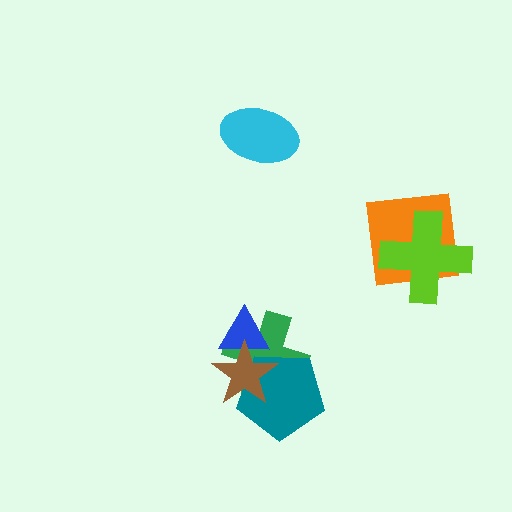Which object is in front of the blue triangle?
The brown star is in front of the blue triangle.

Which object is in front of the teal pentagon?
The brown star is in front of the teal pentagon.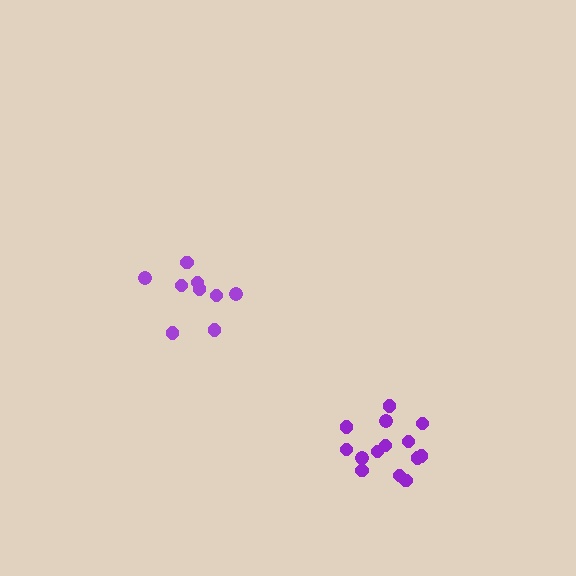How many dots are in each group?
Group 1: 9 dots, Group 2: 14 dots (23 total).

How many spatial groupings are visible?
There are 2 spatial groupings.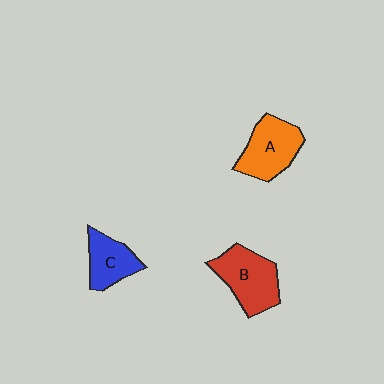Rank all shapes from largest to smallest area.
From largest to smallest: B (red), A (orange), C (blue).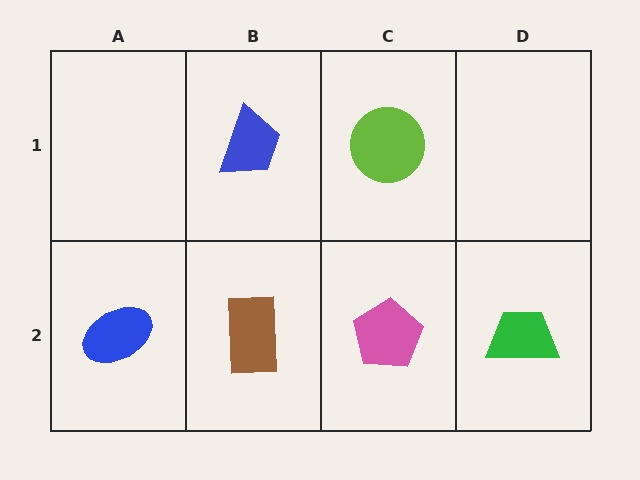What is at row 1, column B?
A blue trapezoid.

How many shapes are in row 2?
4 shapes.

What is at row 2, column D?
A green trapezoid.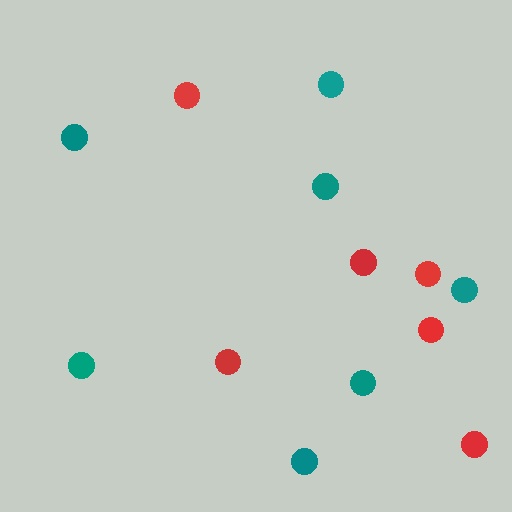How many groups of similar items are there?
There are 2 groups: one group of red circles (6) and one group of teal circles (7).